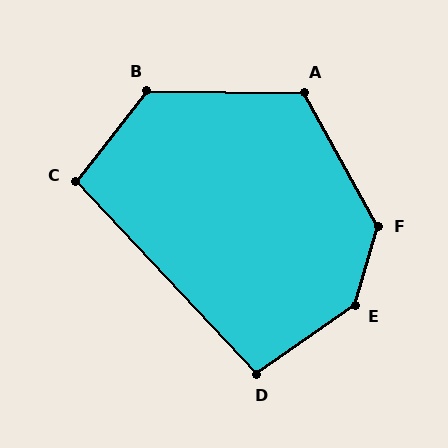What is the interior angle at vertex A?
Approximately 119 degrees (obtuse).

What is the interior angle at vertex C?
Approximately 99 degrees (obtuse).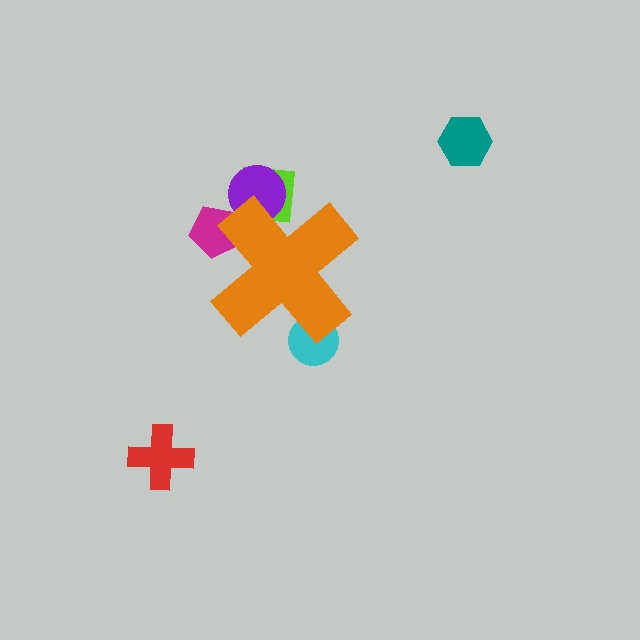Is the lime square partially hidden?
Yes, the lime square is partially hidden behind the orange cross.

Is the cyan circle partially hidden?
Yes, the cyan circle is partially hidden behind the orange cross.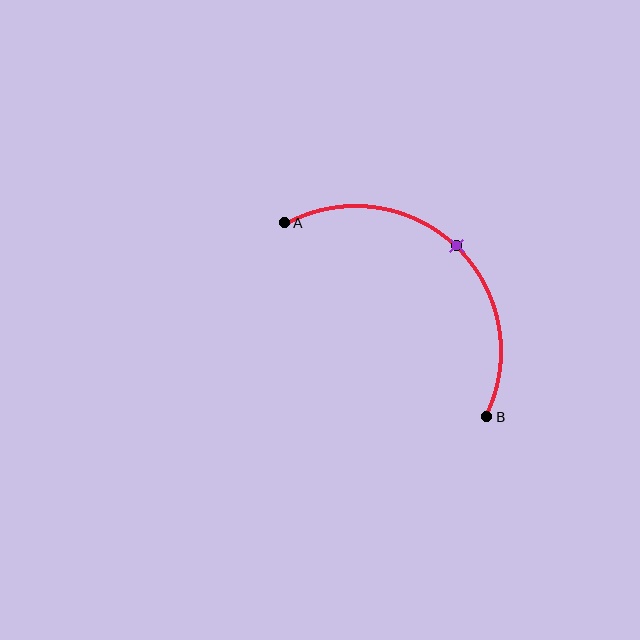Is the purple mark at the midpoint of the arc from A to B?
Yes. The purple mark lies on the arc at equal arc-length from both A and B — it is the arc midpoint.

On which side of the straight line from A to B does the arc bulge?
The arc bulges above and to the right of the straight line connecting A and B.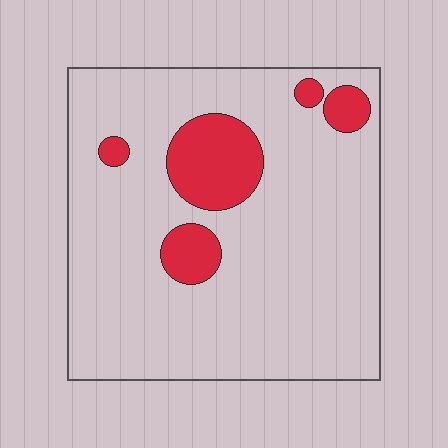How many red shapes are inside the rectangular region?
5.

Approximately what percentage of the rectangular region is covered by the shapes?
Approximately 15%.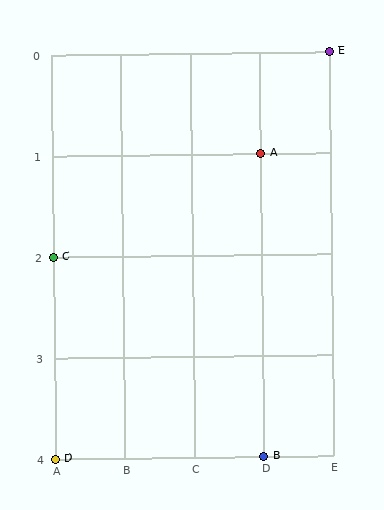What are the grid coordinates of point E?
Point E is at grid coordinates (E, 0).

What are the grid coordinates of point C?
Point C is at grid coordinates (A, 2).